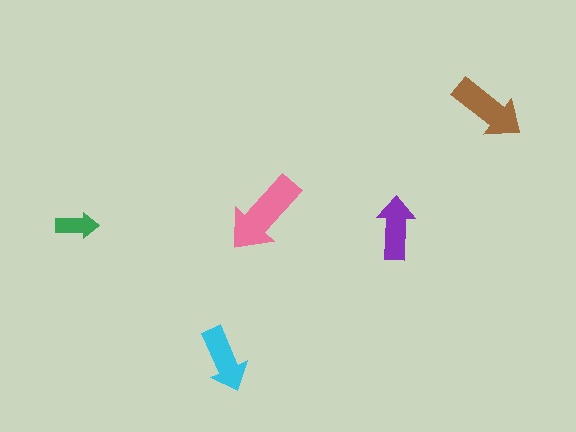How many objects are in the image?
There are 5 objects in the image.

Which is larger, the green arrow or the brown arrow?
The brown one.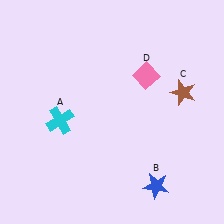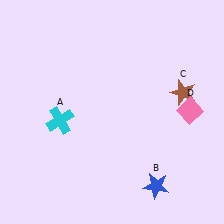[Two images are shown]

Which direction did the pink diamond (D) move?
The pink diamond (D) moved right.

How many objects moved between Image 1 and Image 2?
1 object moved between the two images.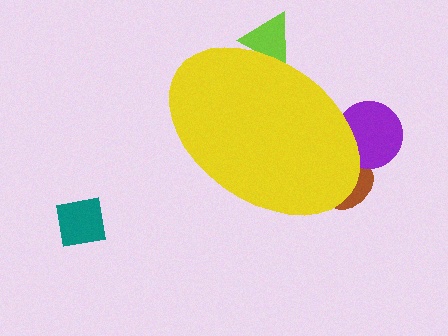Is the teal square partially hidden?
No, the teal square is fully visible.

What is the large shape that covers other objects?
A yellow ellipse.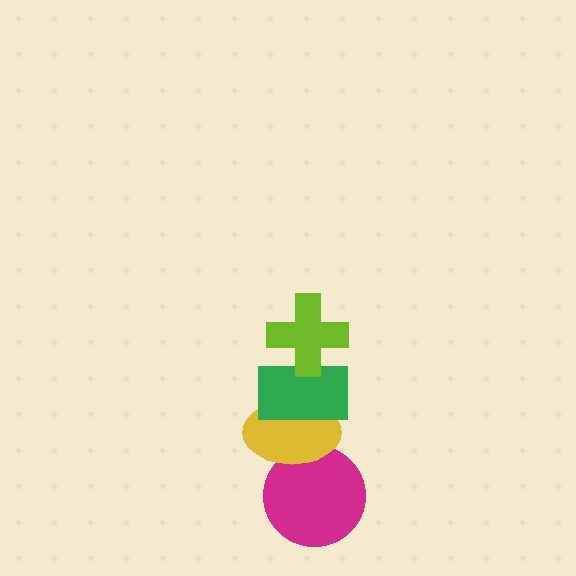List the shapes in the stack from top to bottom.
From top to bottom: the lime cross, the green rectangle, the yellow ellipse, the magenta circle.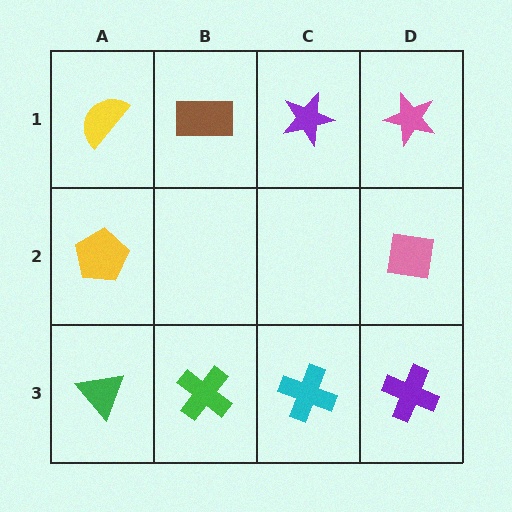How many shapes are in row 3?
4 shapes.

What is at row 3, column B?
A green cross.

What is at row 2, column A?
A yellow pentagon.